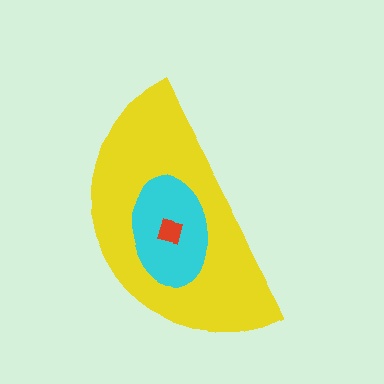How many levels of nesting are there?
3.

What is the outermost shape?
The yellow semicircle.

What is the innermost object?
The red square.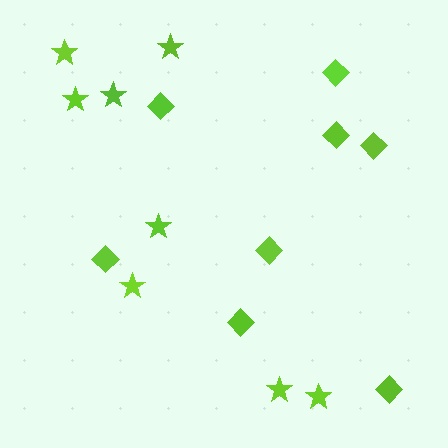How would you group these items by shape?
There are 2 groups: one group of diamonds (8) and one group of stars (8).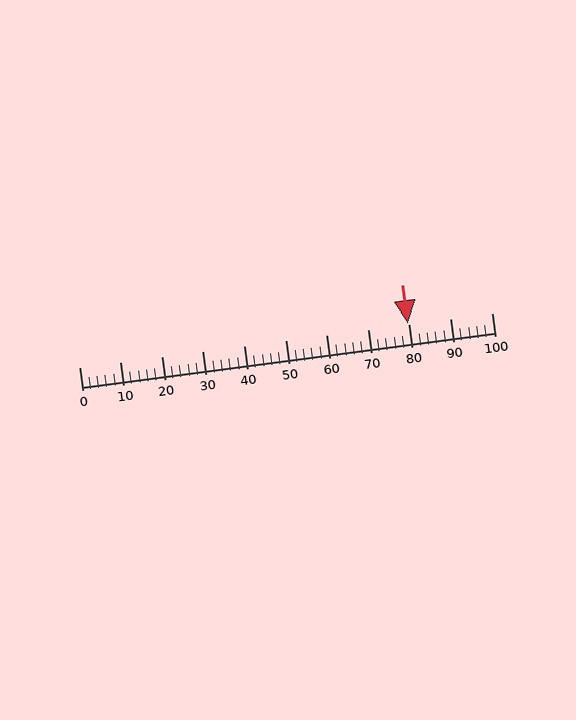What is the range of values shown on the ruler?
The ruler shows values from 0 to 100.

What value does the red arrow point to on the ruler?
The red arrow points to approximately 80.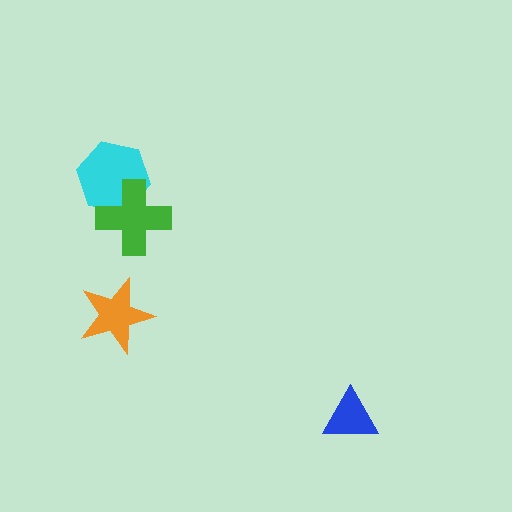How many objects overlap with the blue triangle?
0 objects overlap with the blue triangle.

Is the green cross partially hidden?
No, no other shape covers it.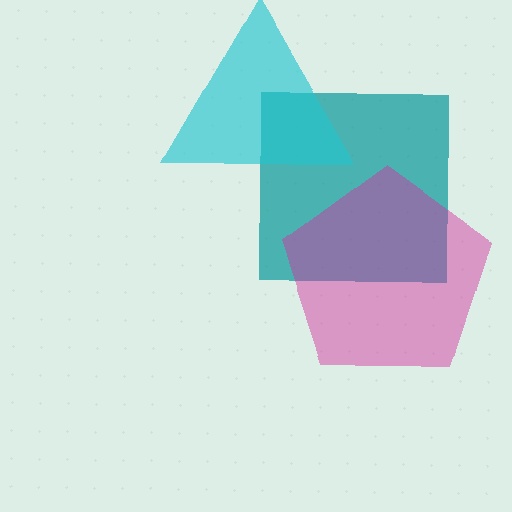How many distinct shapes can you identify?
There are 3 distinct shapes: a teal square, a magenta pentagon, a cyan triangle.